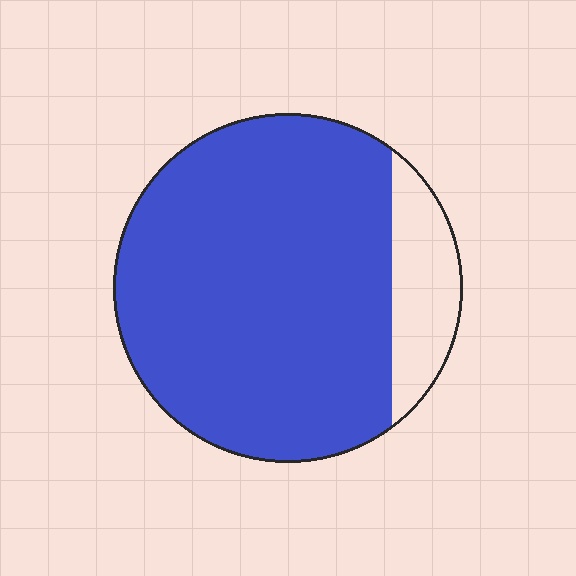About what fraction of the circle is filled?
About seven eighths (7/8).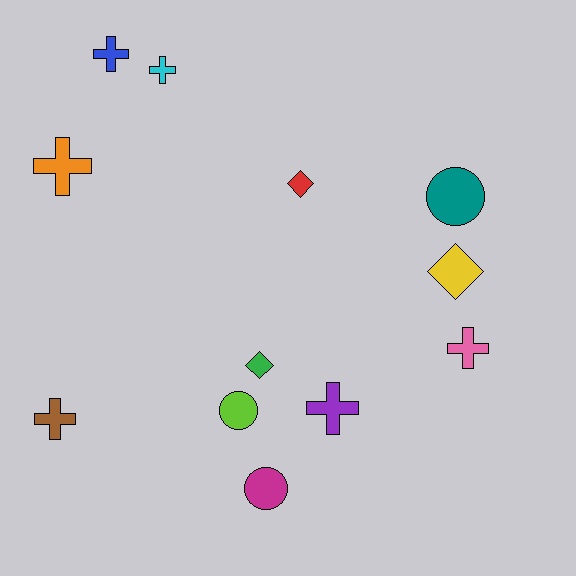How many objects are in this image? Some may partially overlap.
There are 12 objects.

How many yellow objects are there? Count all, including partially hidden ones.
There is 1 yellow object.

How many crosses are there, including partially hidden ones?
There are 6 crosses.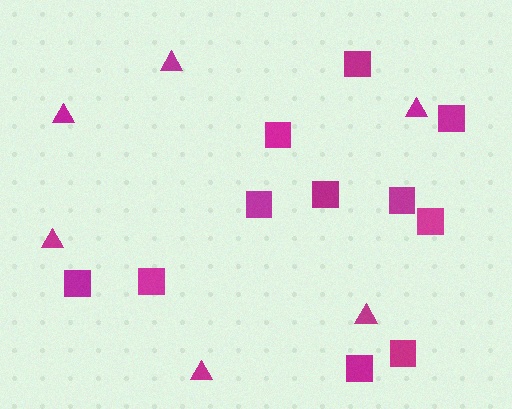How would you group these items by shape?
There are 2 groups: one group of triangles (6) and one group of squares (11).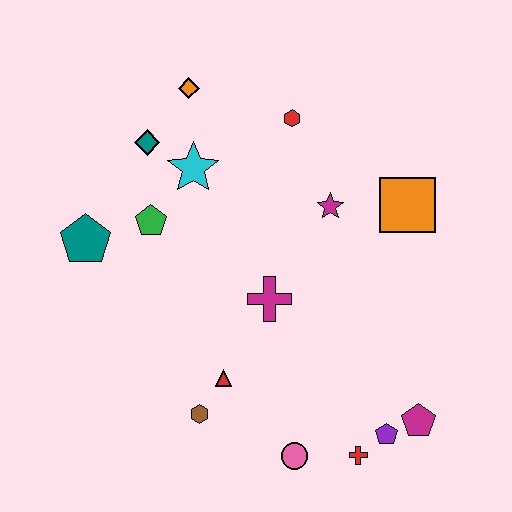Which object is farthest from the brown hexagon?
The orange diamond is farthest from the brown hexagon.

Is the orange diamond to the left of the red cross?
Yes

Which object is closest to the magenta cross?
The red triangle is closest to the magenta cross.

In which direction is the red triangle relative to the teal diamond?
The red triangle is below the teal diamond.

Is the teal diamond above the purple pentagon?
Yes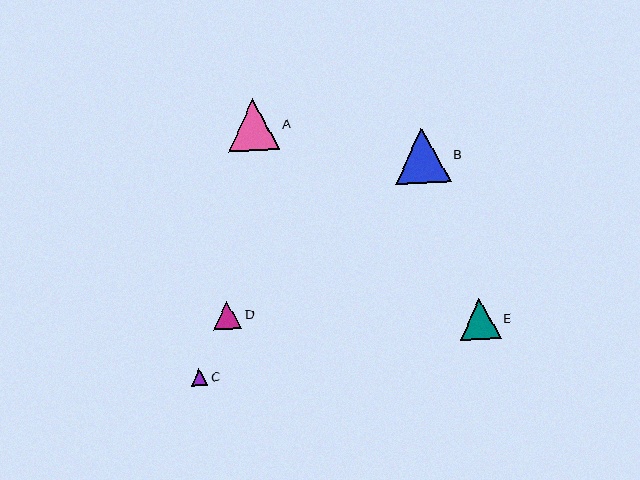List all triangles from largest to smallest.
From largest to smallest: B, A, E, D, C.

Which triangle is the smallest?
Triangle C is the smallest with a size of approximately 16 pixels.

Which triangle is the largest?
Triangle B is the largest with a size of approximately 55 pixels.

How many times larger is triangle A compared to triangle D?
Triangle A is approximately 1.8 times the size of triangle D.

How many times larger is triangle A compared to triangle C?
Triangle A is approximately 3.2 times the size of triangle C.